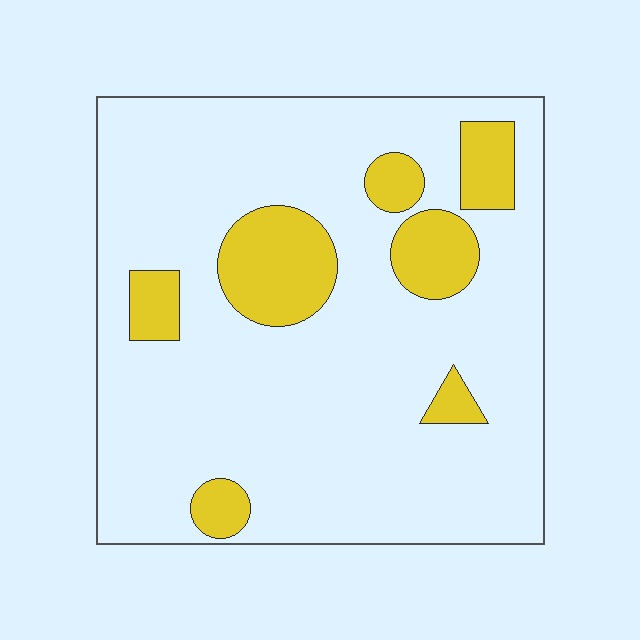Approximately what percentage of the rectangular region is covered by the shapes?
Approximately 15%.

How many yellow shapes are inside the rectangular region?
7.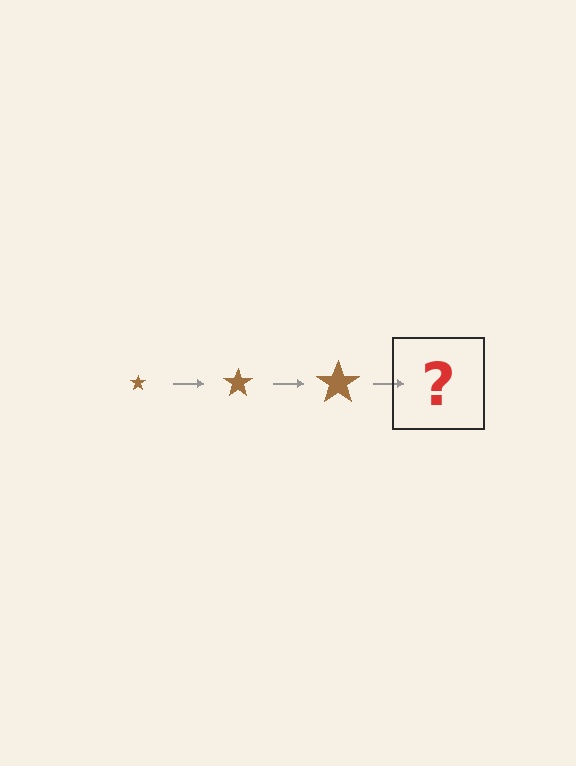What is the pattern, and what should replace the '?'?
The pattern is that the star gets progressively larger each step. The '?' should be a brown star, larger than the previous one.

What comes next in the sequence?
The next element should be a brown star, larger than the previous one.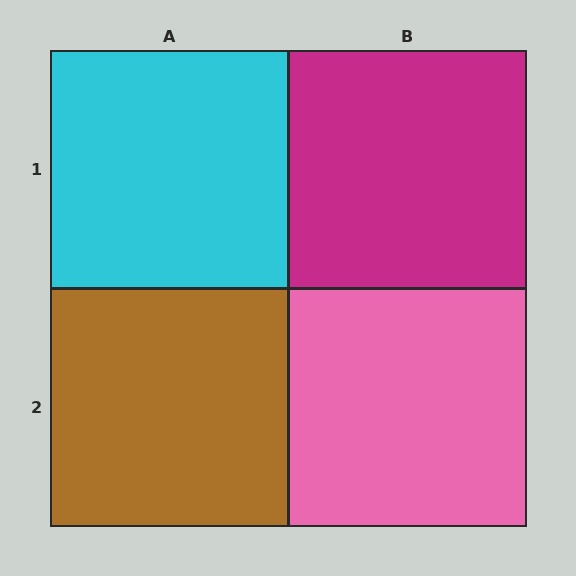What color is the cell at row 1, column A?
Cyan.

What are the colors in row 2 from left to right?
Brown, pink.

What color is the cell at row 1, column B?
Magenta.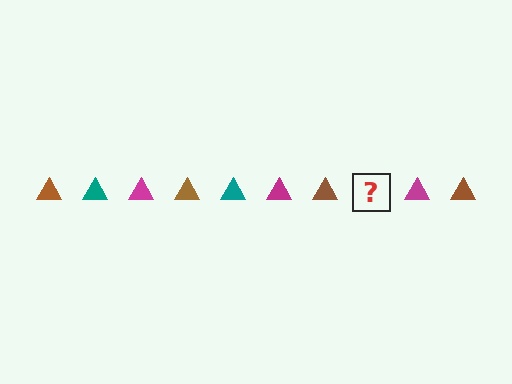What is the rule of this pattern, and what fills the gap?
The rule is that the pattern cycles through brown, teal, magenta triangles. The gap should be filled with a teal triangle.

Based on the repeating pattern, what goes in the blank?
The blank should be a teal triangle.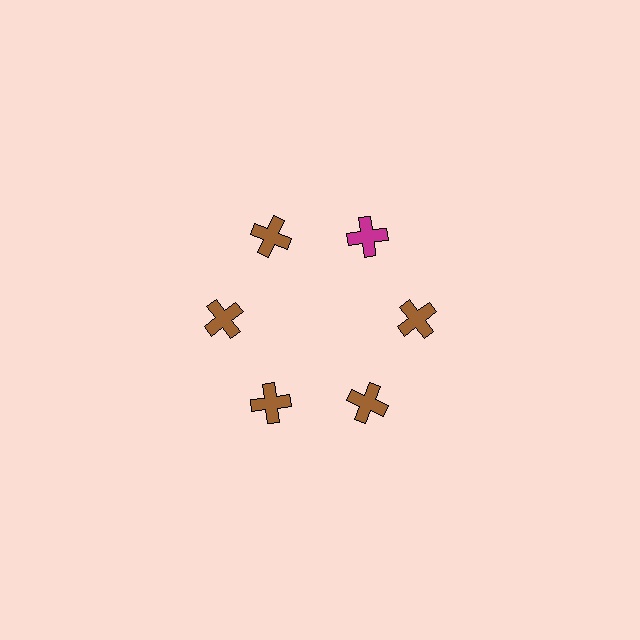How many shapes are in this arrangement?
There are 6 shapes arranged in a ring pattern.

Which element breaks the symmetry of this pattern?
The magenta cross at roughly the 1 o'clock position breaks the symmetry. All other shapes are brown crosses.